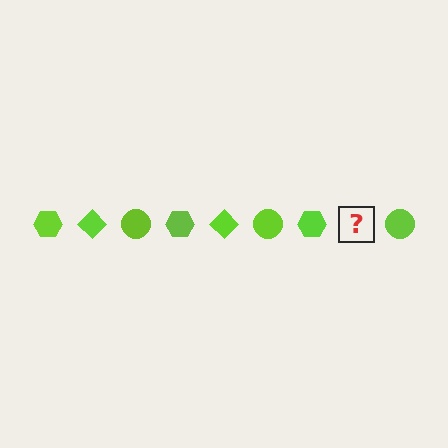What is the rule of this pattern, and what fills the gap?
The rule is that the pattern cycles through hexagon, diamond, circle shapes in lime. The gap should be filled with a lime diamond.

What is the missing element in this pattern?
The missing element is a lime diamond.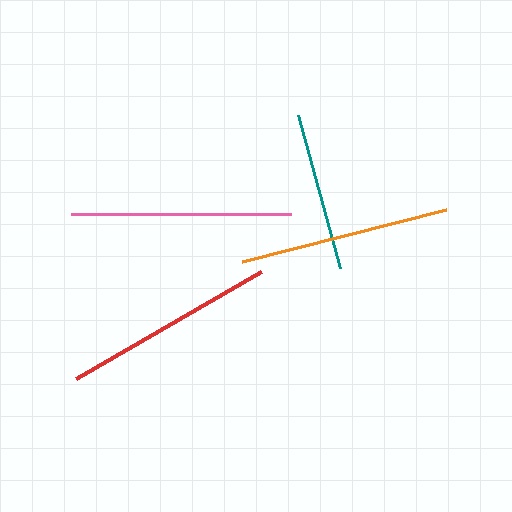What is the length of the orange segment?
The orange segment is approximately 211 pixels long.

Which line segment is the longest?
The pink line is the longest at approximately 220 pixels.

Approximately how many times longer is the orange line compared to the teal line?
The orange line is approximately 1.3 times the length of the teal line.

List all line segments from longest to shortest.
From longest to shortest: pink, red, orange, teal.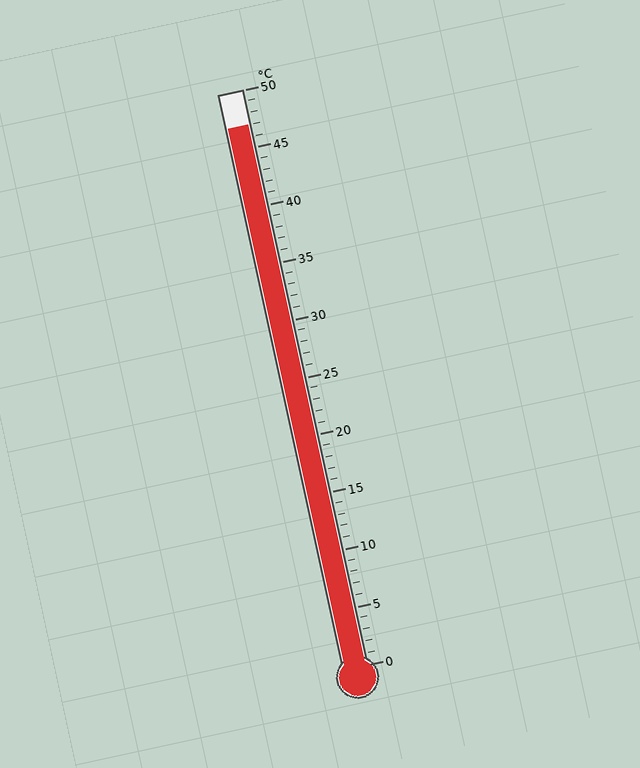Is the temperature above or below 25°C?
The temperature is above 25°C.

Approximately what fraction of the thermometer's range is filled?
The thermometer is filled to approximately 95% of its range.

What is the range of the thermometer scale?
The thermometer scale ranges from 0°C to 50°C.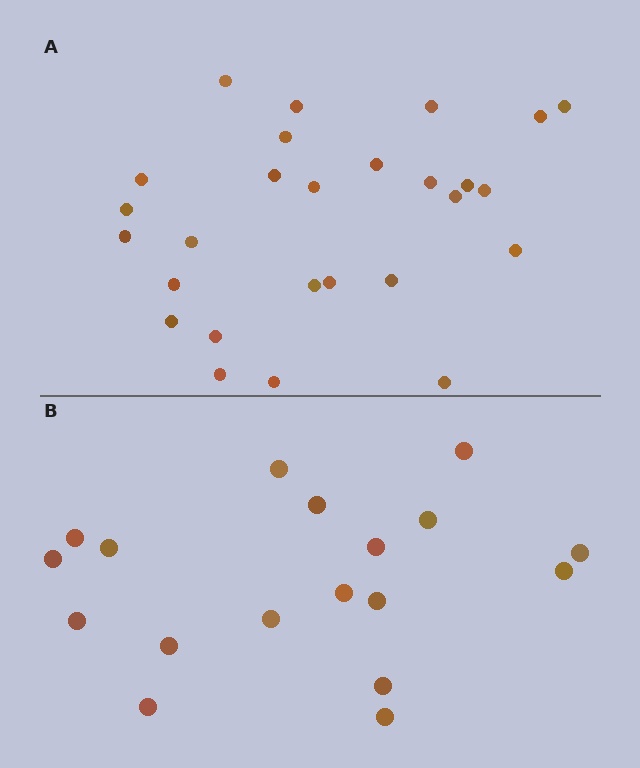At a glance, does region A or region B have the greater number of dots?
Region A (the top region) has more dots.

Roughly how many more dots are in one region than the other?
Region A has roughly 8 or so more dots than region B.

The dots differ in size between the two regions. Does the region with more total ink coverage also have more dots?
No. Region B has more total ink coverage because its dots are larger, but region A actually contains more individual dots. Total area can be misleading — the number of items is what matters here.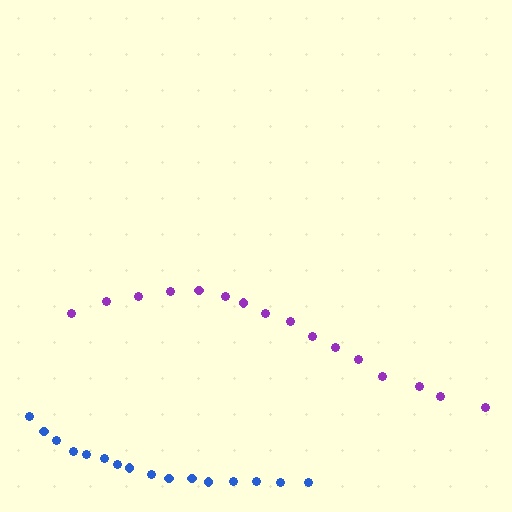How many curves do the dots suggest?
There are 2 distinct paths.